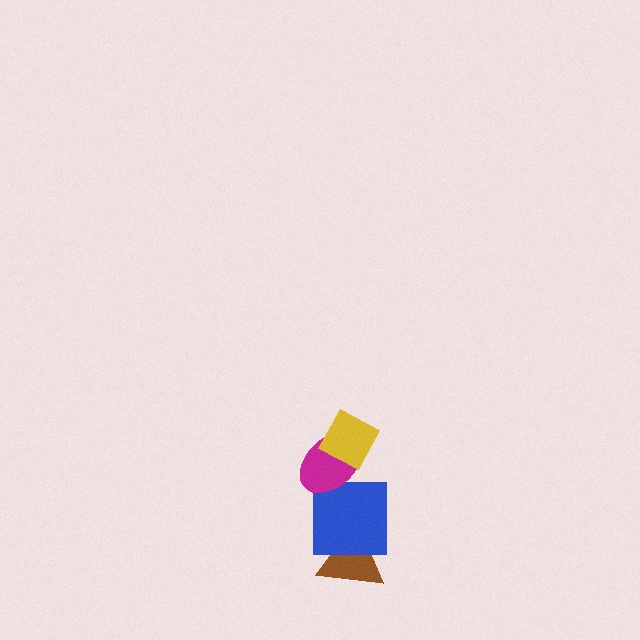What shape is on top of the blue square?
The magenta ellipse is on top of the blue square.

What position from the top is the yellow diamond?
The yellow diamond is 1st from the top.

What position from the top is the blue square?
The blue square is 3rd from the top.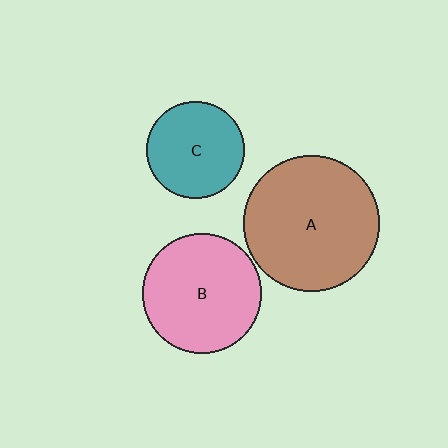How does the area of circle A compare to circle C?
Approximately 1.9 times.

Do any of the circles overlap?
No, none of the circles overlap.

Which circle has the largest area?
Circle A (brown).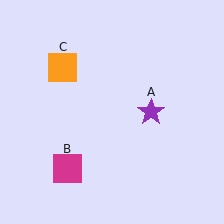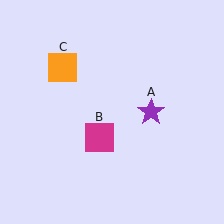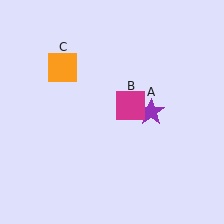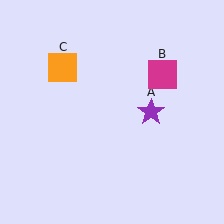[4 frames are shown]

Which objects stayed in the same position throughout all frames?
Purple star (object A) and orange square (object C) remained stationary.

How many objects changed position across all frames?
1 object changed position: magenta square (object B).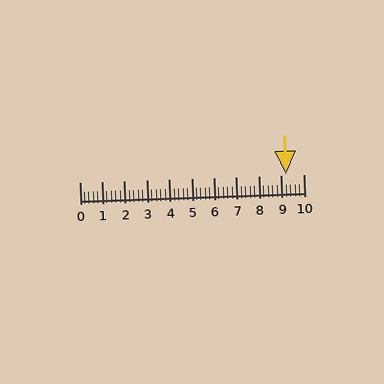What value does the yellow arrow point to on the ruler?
The yellow arrow points to approximately 9.2.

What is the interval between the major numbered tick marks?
The major tick marks are spaced 1 units apart.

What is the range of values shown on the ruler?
The ruler shows values from 0 to 10.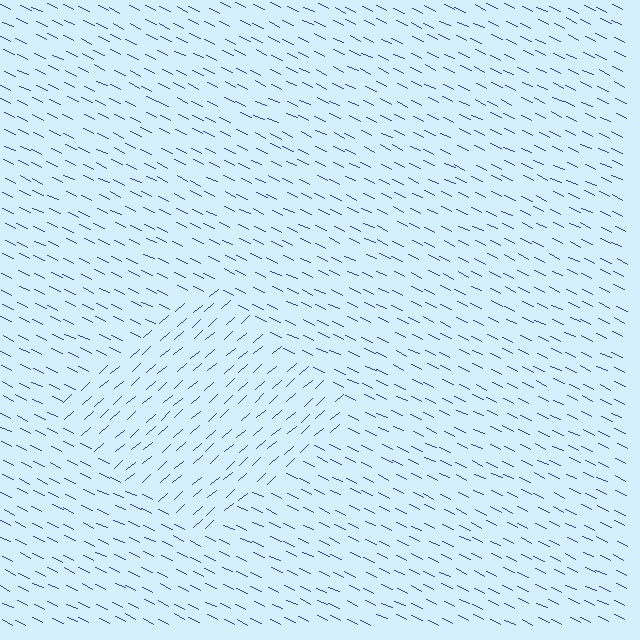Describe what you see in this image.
The image is filled with small blue line segments. A diamond region in the image has lines oriented differently from the surrounding lines, creating a visible texture boundary.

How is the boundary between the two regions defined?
The boundary is defined purely by a change in line orientation (approximately 67 degrees difference). All lines are the same color and thickness.